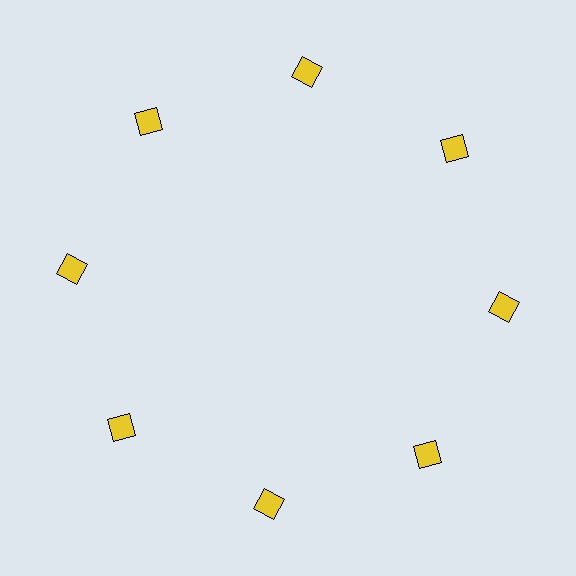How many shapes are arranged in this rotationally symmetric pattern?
There are 8 shapes, arranged in 8 groups of 1.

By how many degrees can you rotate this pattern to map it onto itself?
The pattern maps onto itself every 45 degrees of rotation.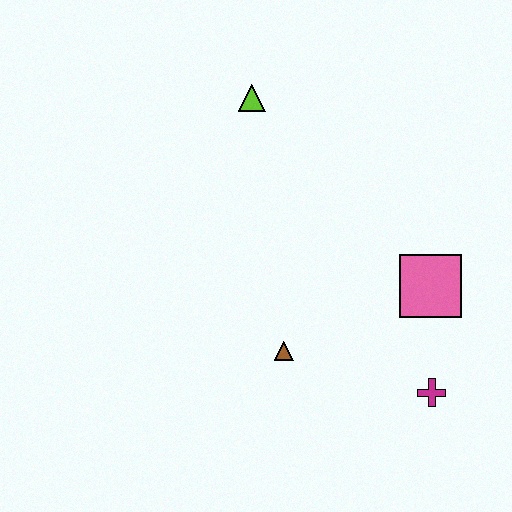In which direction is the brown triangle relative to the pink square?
The brown triangle is to the left of the pink square.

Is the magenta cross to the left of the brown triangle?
No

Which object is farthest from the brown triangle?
The lime triangle is farthest from the brown triangle.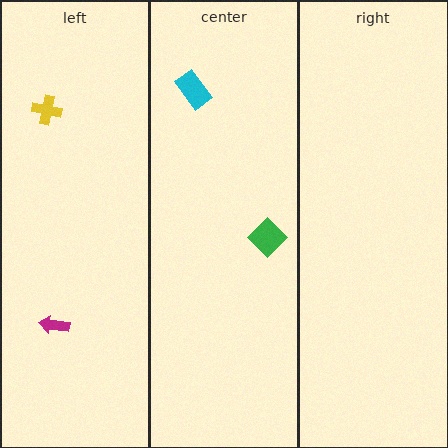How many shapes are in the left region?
2.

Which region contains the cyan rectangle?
The center region.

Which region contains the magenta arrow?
The left region.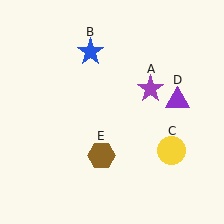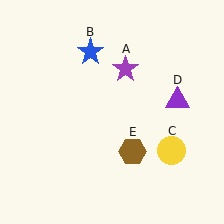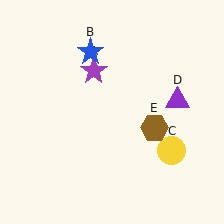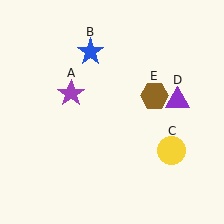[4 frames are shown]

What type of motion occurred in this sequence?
The purple star (object A), brown hexagon (object E) rotated counterclockwise around the center of the scene.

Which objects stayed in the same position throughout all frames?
Blue star (object B) and yellow circle (object C) and purple triangle (object D) remained stationary.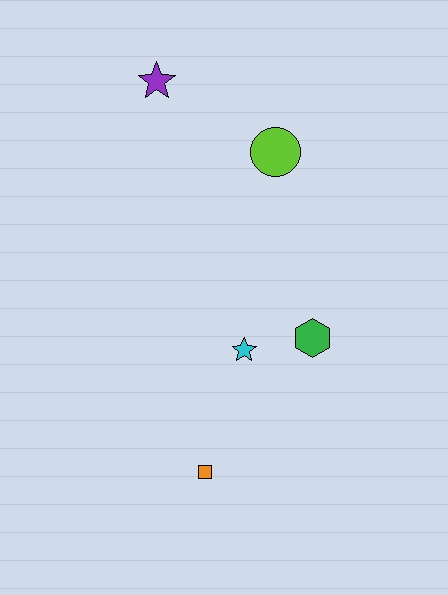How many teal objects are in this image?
There are no teal objects.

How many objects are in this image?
There are 5 objects.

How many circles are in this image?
There is 1 circle.